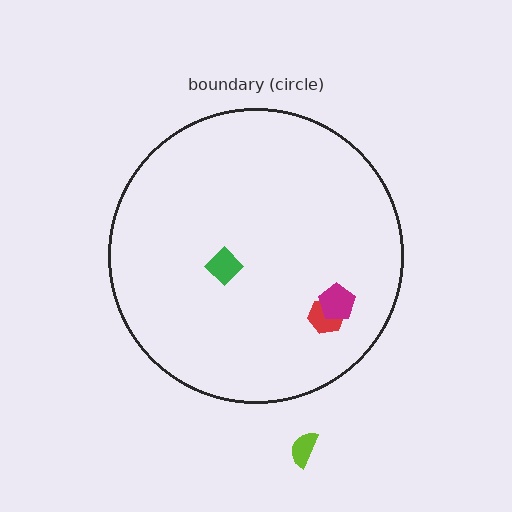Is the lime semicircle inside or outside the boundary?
Outside.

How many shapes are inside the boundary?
3 inside, 1 outside.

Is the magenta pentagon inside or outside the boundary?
Inside.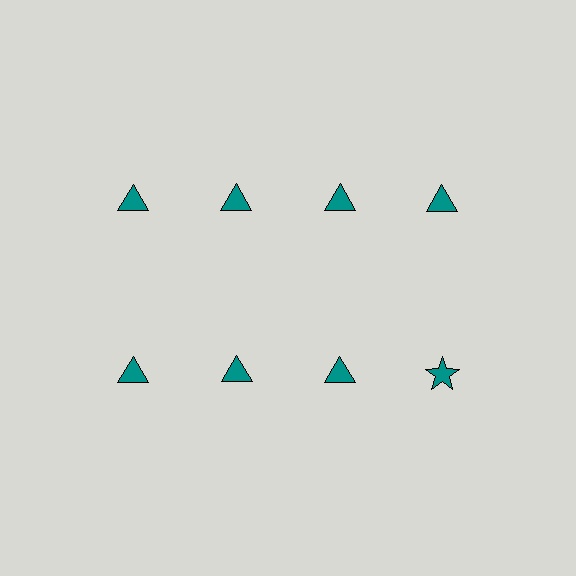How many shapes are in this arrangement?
There are 8 shapes arranged in a grid pattern.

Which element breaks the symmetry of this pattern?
The teal star in the second row, second from right column breaks the symmetry. All other shapes are teal triangles.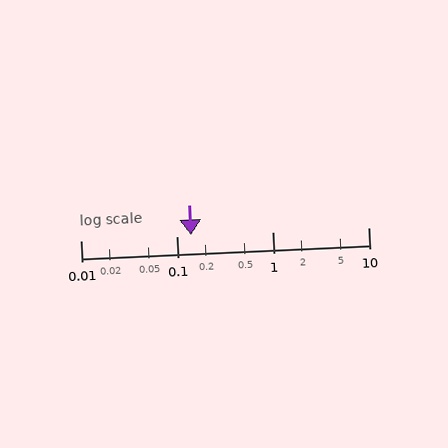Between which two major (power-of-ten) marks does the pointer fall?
The pointer is between 0.1 and 1.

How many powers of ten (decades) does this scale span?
The scale spans 3 decades, from 0.01 to 10.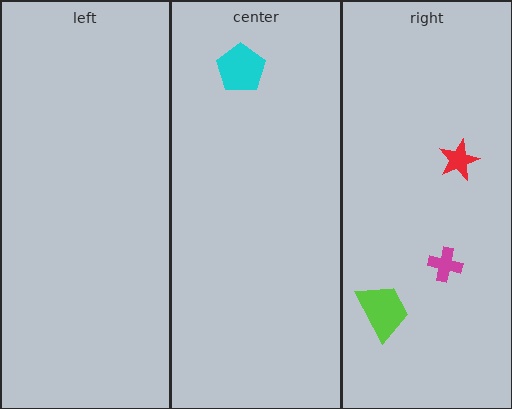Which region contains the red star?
The right region.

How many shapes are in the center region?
1.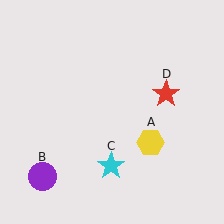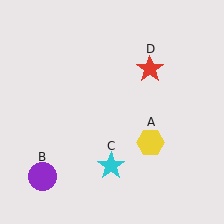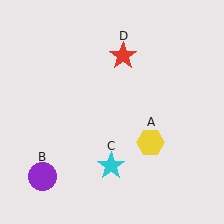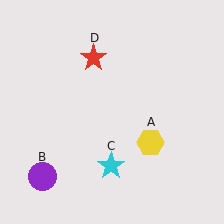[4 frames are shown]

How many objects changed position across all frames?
1 object changed position: red star (object D).